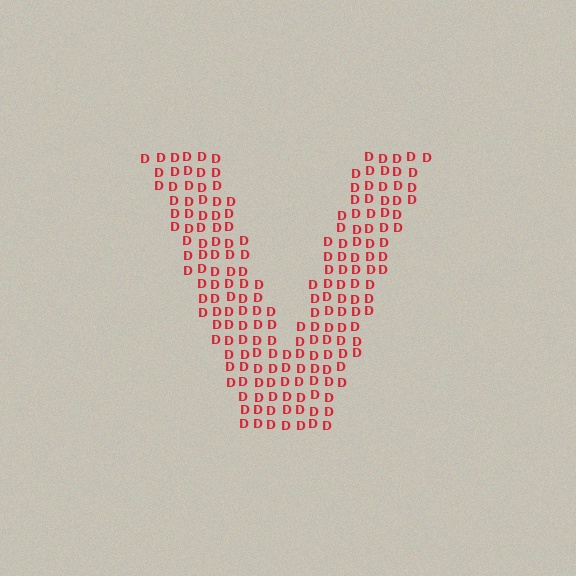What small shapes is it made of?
It is made of small letter D's.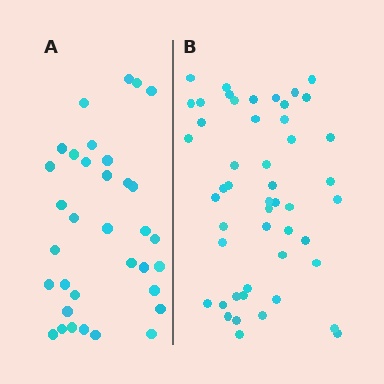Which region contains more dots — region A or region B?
Region B (the right region) has more dots.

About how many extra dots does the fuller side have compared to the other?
Region B has approximately 15 more dots than region A.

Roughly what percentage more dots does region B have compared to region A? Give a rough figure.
About 45% more.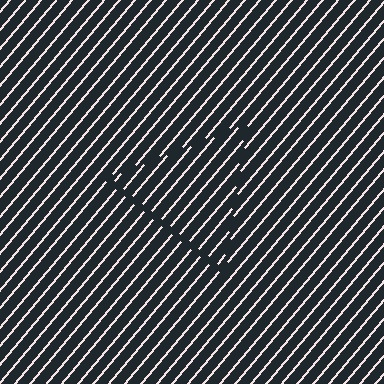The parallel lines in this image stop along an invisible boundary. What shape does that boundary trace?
An illusory triangle. The interior of the shape contains the same grating, shifted by half a period — the contour is defined by the phase discontinuity where line-ends from the inner and outer gratings abut.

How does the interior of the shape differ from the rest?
The interior of the shape contains the same grating, shifted by half a period — the contour is defined by the phase discontinuity where line-ends from the inner and outer gratings abut.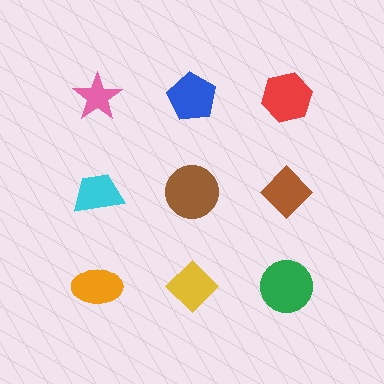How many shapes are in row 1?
3 shapes.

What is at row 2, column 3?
A brown diamond.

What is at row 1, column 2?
A blue pentagon.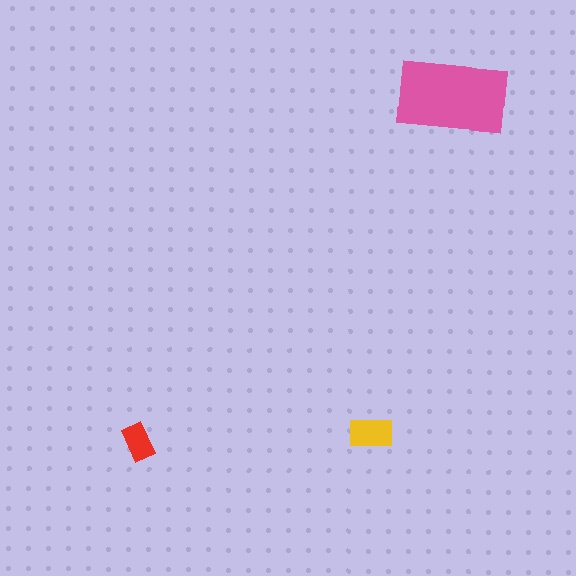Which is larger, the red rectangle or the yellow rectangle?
The yellow one.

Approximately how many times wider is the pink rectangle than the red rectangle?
About 3 times wider.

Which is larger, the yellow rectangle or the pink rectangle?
The pink one.